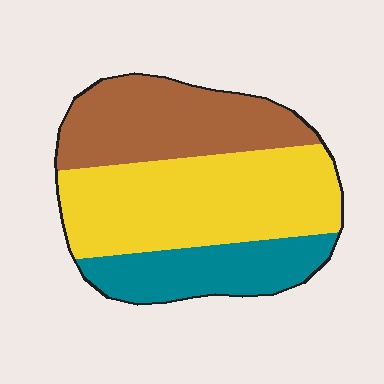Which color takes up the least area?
Teal, at roughly 20%.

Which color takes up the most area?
Yellow, at roughly 45%.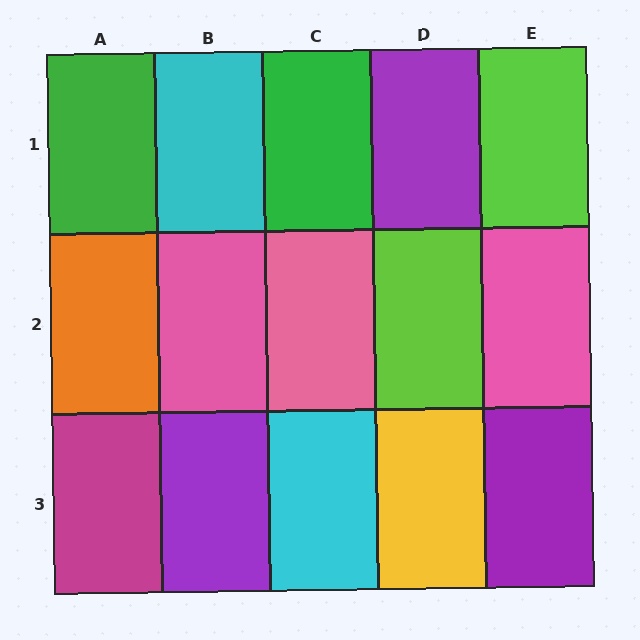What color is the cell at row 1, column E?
Lime.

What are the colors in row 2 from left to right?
Orange, pink, pink, lime, pink.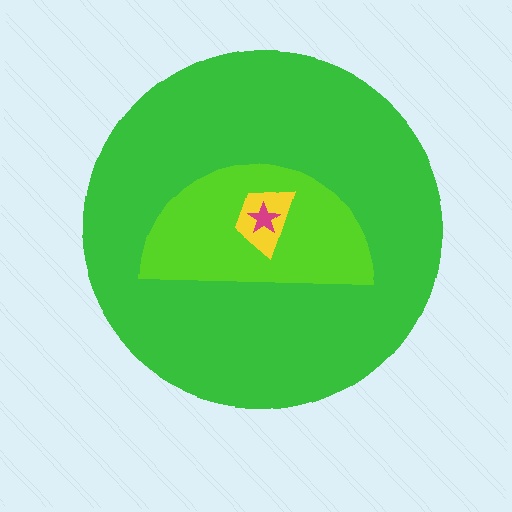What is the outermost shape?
The green circle.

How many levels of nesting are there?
4.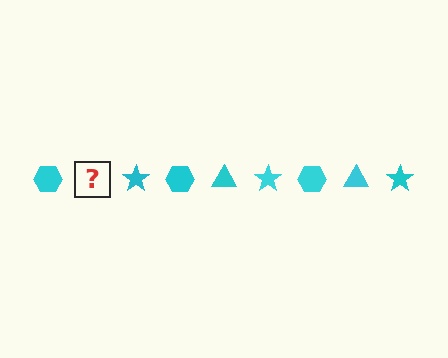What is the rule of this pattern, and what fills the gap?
The rule is that the pattern cycles through hexagon, triangle, star shapes in cyan. The gap should be filled with a cyan triangle.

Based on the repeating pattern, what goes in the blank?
The blank should be a cyan triangle.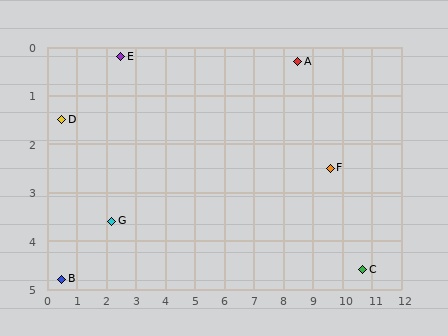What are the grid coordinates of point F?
Point F is at approximately (9.6, 2.5).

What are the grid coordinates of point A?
Point A is at approximately (8.5, 0.3).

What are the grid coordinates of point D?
Point D is at approximately (0.5, 1.5).